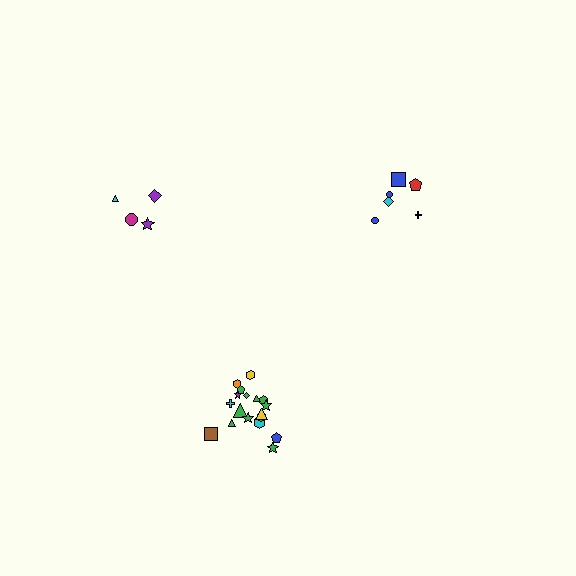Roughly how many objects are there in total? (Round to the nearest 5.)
Roughly 30 objects in total.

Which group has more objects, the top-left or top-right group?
The top-right group.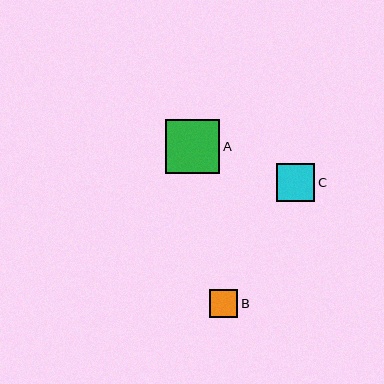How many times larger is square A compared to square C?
Square A is approximately 1.4 times the size of square C.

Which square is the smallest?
Square B is the smallest with a size of approximately 28 pixels.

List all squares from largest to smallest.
From largest to smallest: A, C, B.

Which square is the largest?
Square A is the largest with a size of approximately 54 pixels.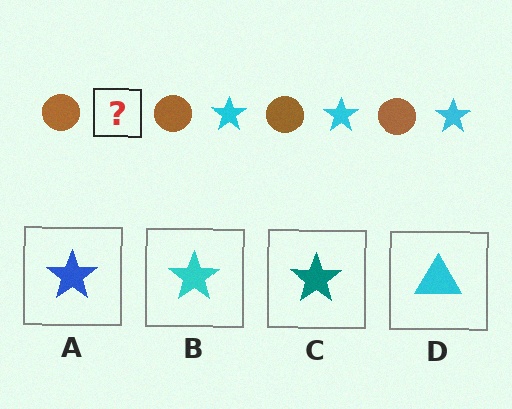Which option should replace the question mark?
Option B.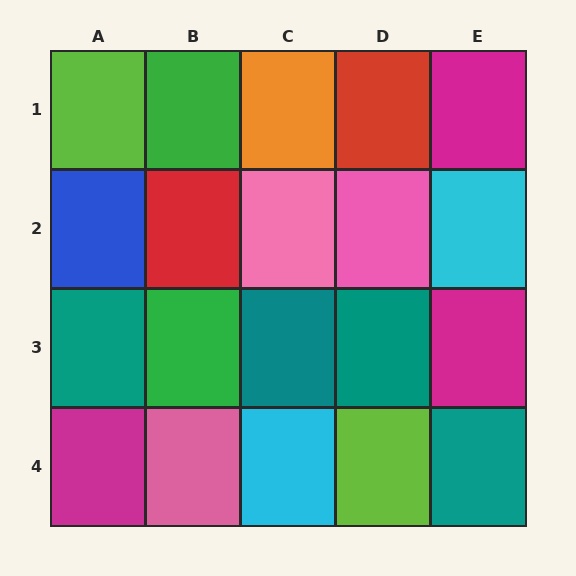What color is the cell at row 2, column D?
Pink.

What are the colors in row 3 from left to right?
Teal, green, teal, teal, magenta.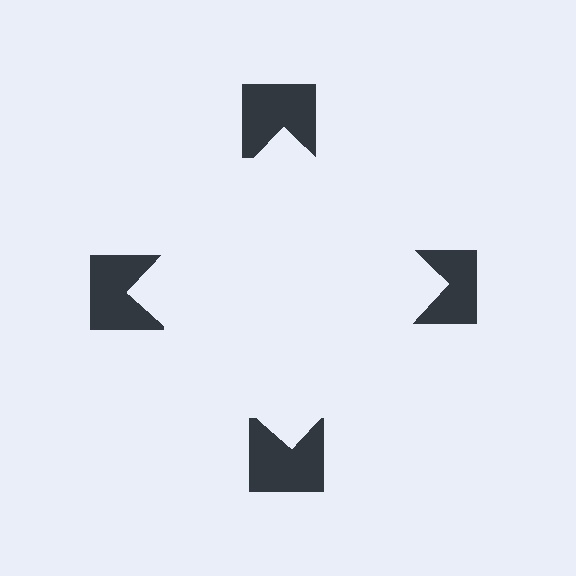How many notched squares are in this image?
There are 4 — one at each vertex of the illusory square.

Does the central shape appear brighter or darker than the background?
It typically appears slightly brighter than the background, even though no actual brightness change is drawn.